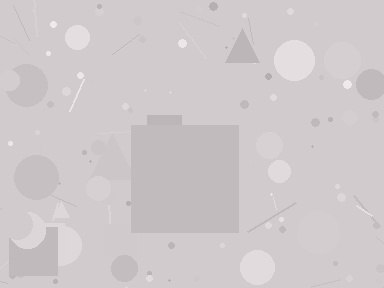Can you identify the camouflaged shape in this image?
The camouflaged shape is a square.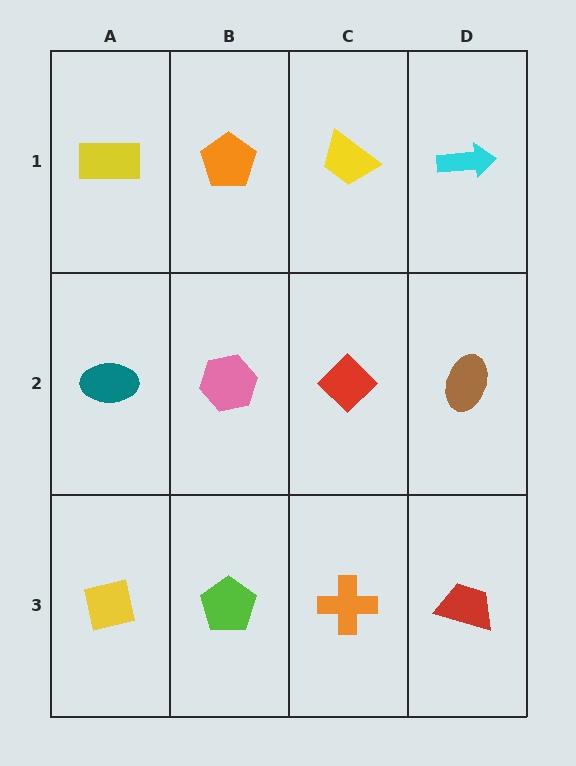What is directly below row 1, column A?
A teal ellipse.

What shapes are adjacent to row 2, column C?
A yellow trapezoid (row 1, column C), an orange cross (row 3, column C), a pink hexagon (row 2, column B), a brown ellipse (row 2, column D).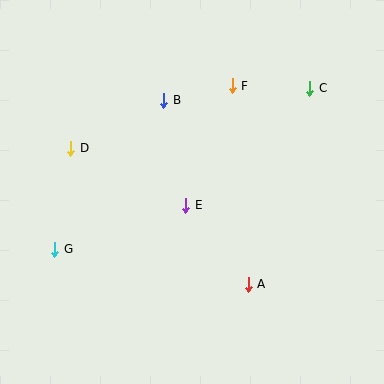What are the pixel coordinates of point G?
Point G is at (54, 249).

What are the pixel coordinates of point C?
Point C is at (310, 88).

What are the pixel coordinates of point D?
Point D is at (71, 148).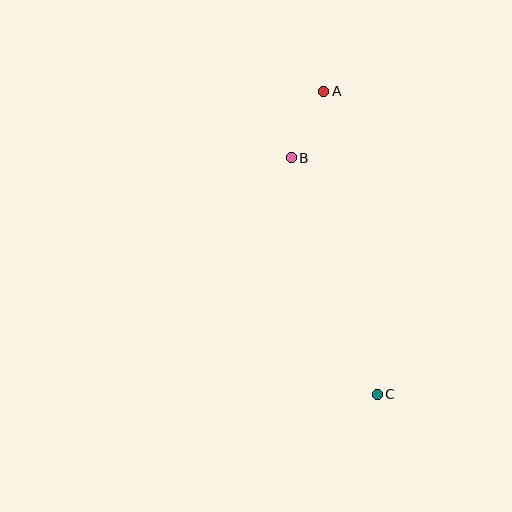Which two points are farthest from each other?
Points A and C are farthest from each other.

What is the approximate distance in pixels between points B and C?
The distance between B and C is approximately 252 pixels.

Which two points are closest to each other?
Points A and B are closest to each other.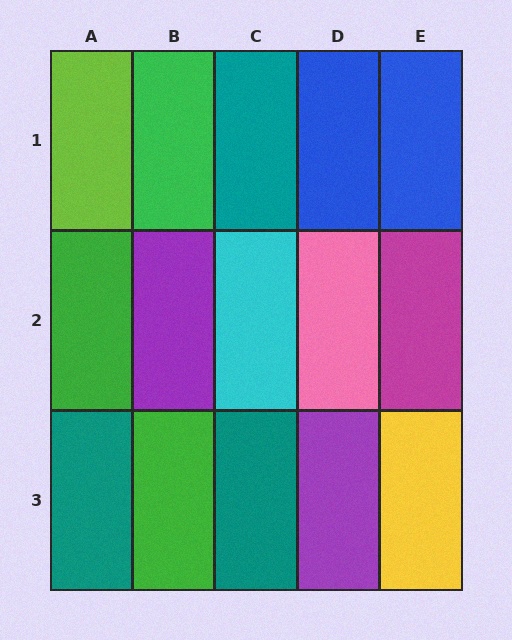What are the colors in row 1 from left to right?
Lime, green, teal, blue, blue.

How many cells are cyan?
1 cell is cyan.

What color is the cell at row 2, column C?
Cyan.